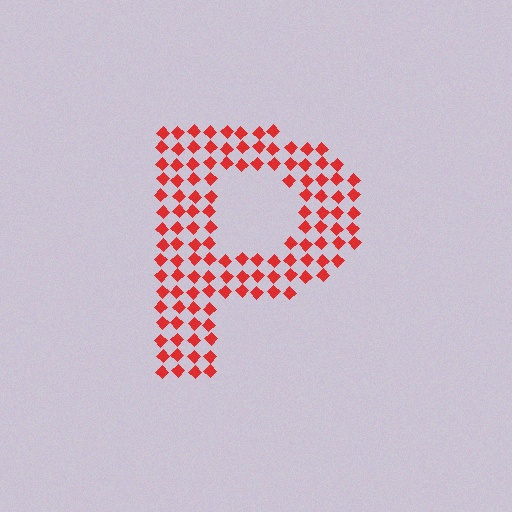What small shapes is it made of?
It is made of small diamonds.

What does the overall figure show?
The overall figure shows the letter P.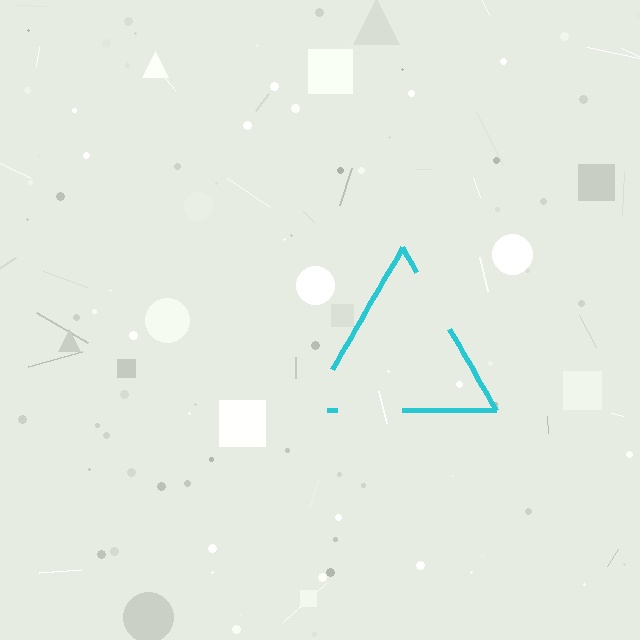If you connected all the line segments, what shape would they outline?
They would outline a triangle.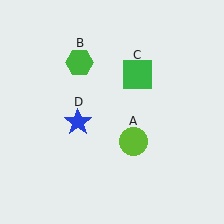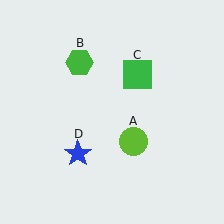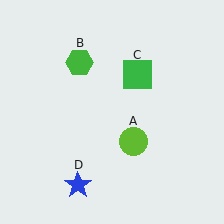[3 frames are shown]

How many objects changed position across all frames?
1 object changed position: blue star (object D).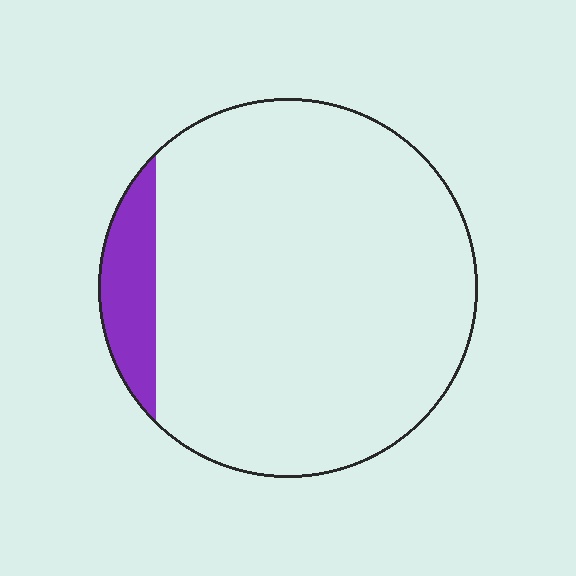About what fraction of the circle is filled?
About one tenth (1/10).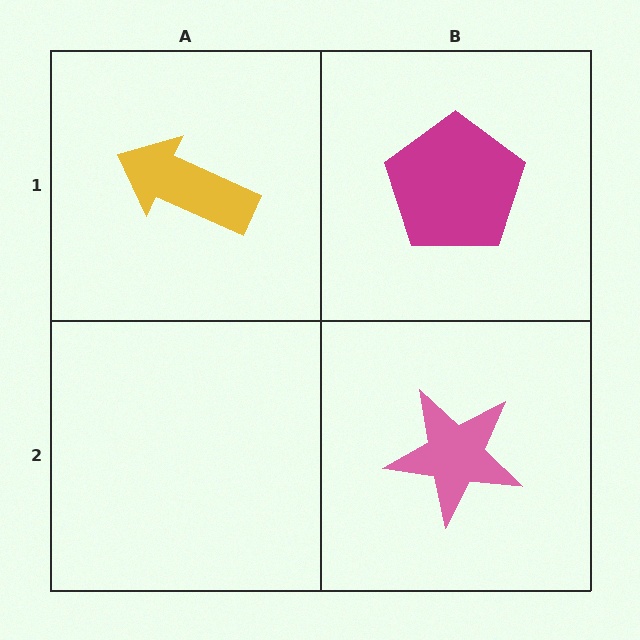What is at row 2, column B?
A pink star.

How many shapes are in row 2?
1 shape.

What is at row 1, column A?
A yellow arrow.